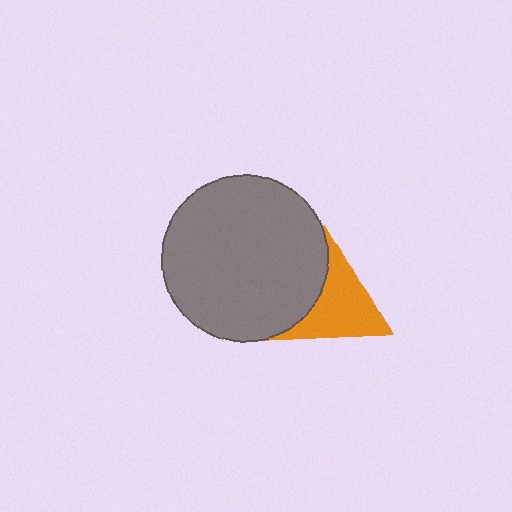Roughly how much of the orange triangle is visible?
About half of it is visible (roughly 65%).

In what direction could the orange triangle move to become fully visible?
The orange triangle could move right. That would shift it out from behind the gray circle entirely.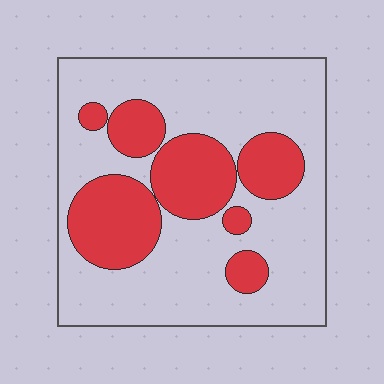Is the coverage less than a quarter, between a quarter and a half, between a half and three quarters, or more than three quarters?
Between a quarter and a half.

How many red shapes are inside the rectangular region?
7.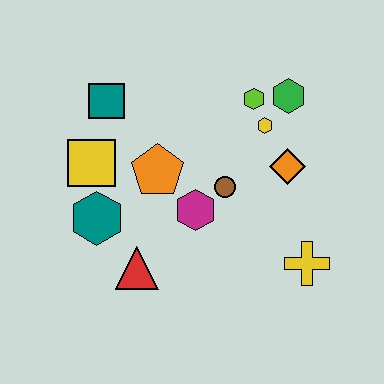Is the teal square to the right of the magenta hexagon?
No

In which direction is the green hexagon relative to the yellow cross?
The green hexagon is above the yellow cross.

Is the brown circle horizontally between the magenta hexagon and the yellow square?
No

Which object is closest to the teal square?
The yellow square is closest to the teal square.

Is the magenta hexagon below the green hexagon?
Yes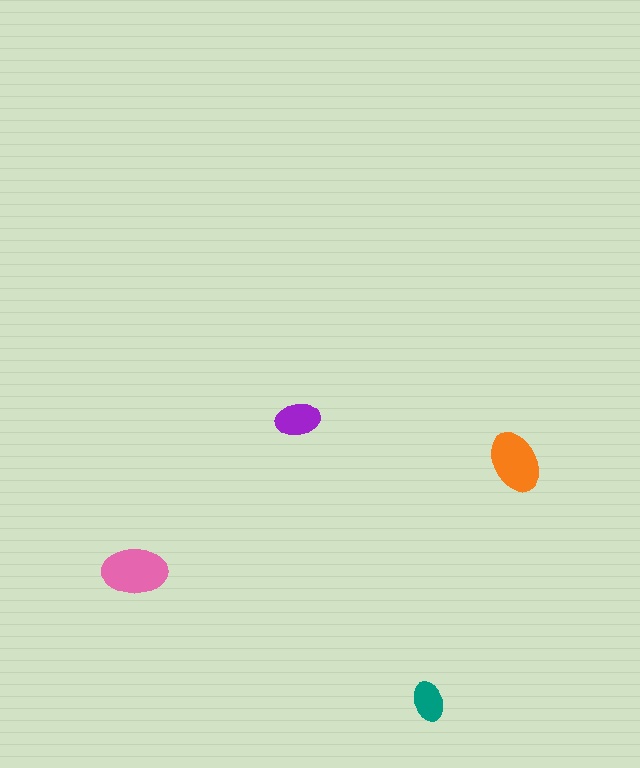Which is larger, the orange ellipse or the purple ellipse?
The orange one.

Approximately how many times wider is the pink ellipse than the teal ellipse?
About 1.5 times wider.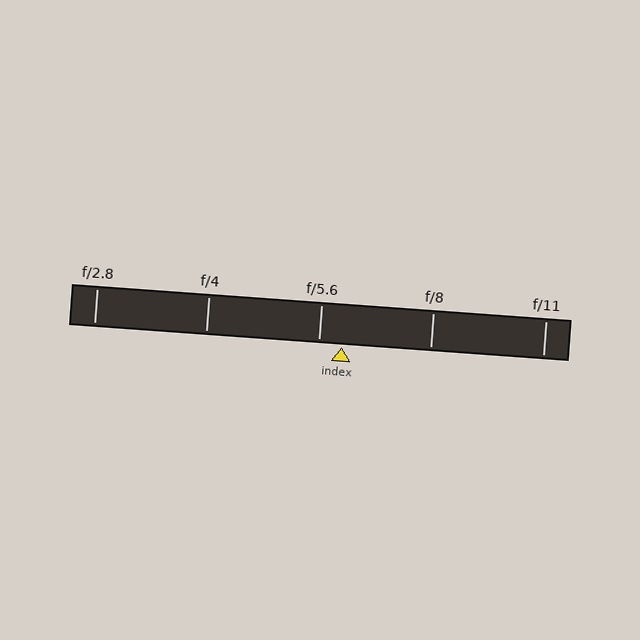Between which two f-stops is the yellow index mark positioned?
The index mark is between f/5.6 and f/8.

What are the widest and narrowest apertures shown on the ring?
The widest aperture shown is f/2.8 and the narrowest is f/11.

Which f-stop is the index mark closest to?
The index mark is closest to f/5.6.